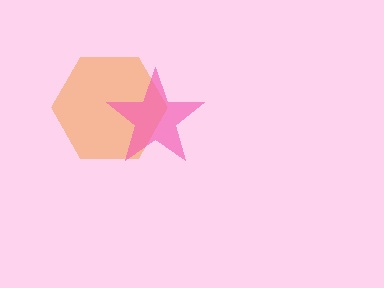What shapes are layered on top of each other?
The layered shapes are: an orange hexagon, a pink star.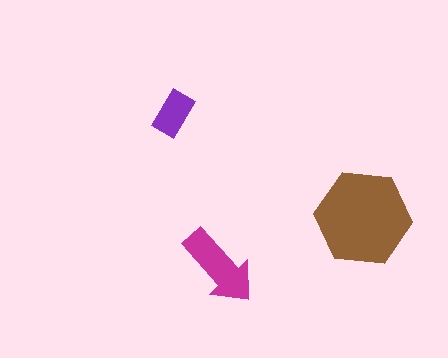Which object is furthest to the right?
The brown hexagon is rightmost.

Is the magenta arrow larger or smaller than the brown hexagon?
Smaller.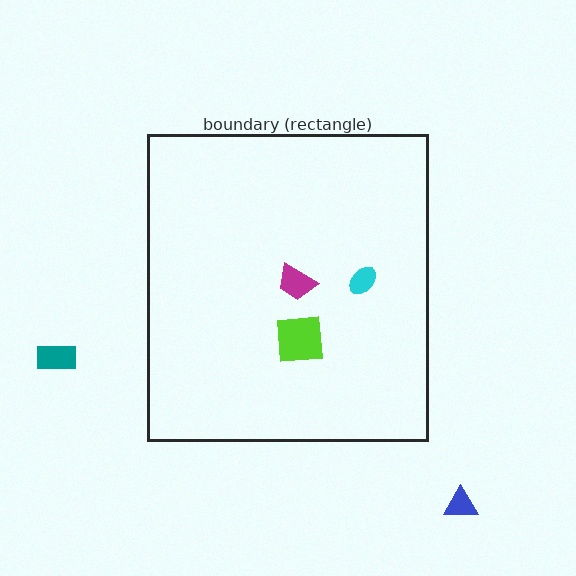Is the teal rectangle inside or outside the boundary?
Outside.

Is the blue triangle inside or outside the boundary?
Outside.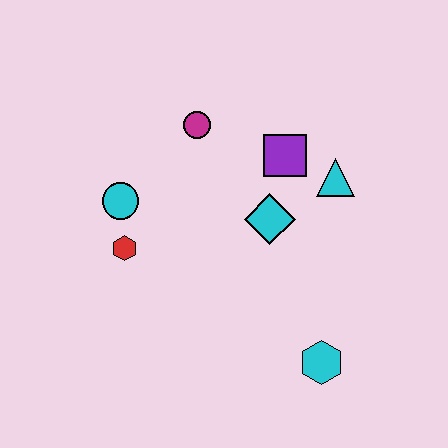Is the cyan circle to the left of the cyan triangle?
Yes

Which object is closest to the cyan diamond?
The purple square is closest to the cyan diamond.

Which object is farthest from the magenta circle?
The cyan hexagon is farthest from the magenta circle.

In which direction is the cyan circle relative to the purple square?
The cyan circle is to the left of the purple square.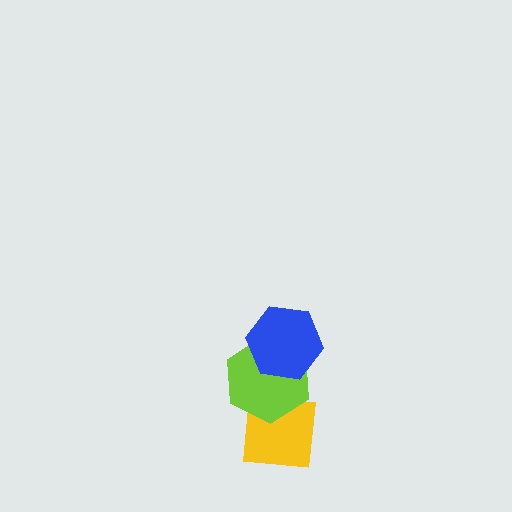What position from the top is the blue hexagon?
The blue hexagon is 1st from the top.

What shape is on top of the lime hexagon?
The blue hexagon is on top of the lime hexagon.